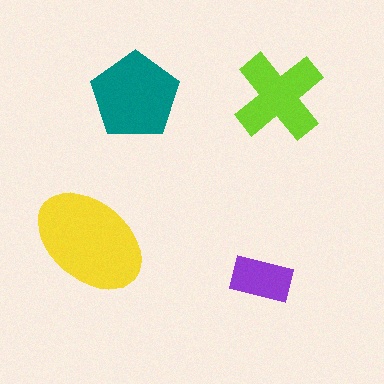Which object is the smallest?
The purple rectangle.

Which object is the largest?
The yellow ellipse.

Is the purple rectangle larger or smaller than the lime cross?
Smaller.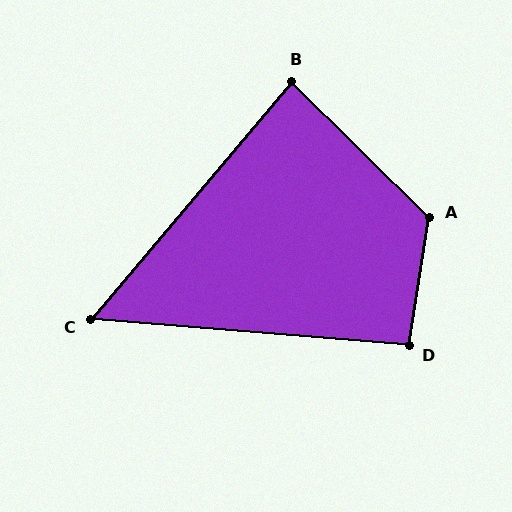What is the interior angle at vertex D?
Approximately 94 degrees (approximately right).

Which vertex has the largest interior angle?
A, at approximately 126 degrees.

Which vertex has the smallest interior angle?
C, at approximately 54 degrees.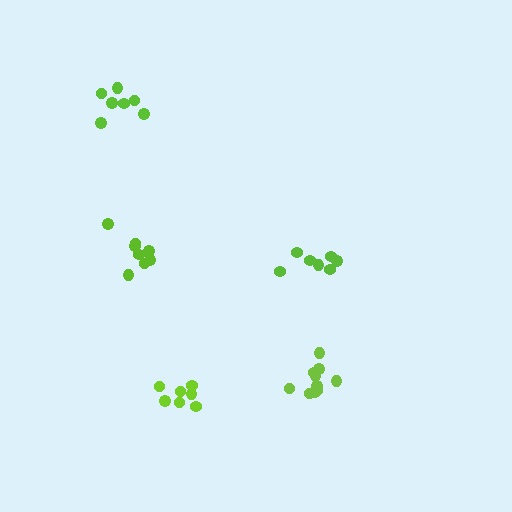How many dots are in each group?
Group 1: 7 dots, Group 2: 10 dots, Group 3: 7 dots, Group 4: 7 dots, Group 5: 8 dots (39 total).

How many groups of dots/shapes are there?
There are 5 groups.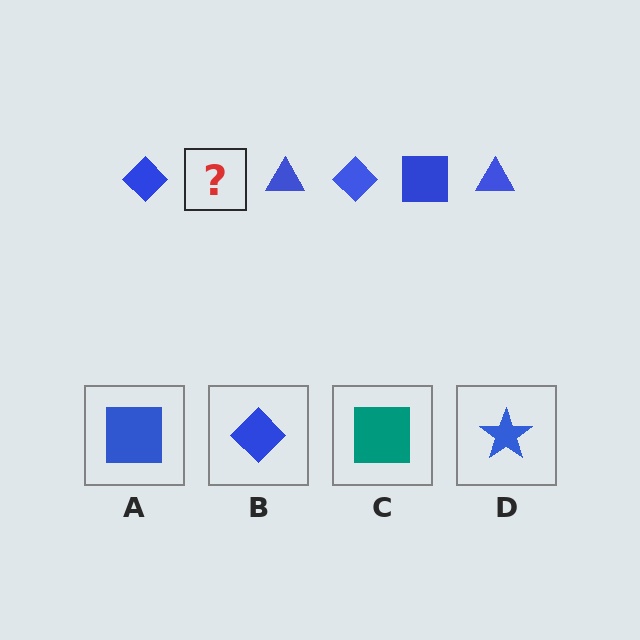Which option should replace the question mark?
Option A.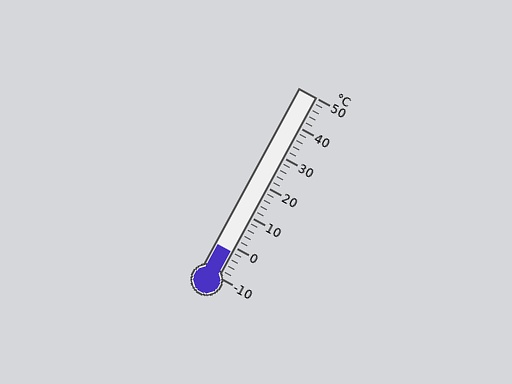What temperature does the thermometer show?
The thermometer shows approximately -2°C.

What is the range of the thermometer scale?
The thermometer scale ranges from -10°C to 50°C.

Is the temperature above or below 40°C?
The temperature is below 40°C.